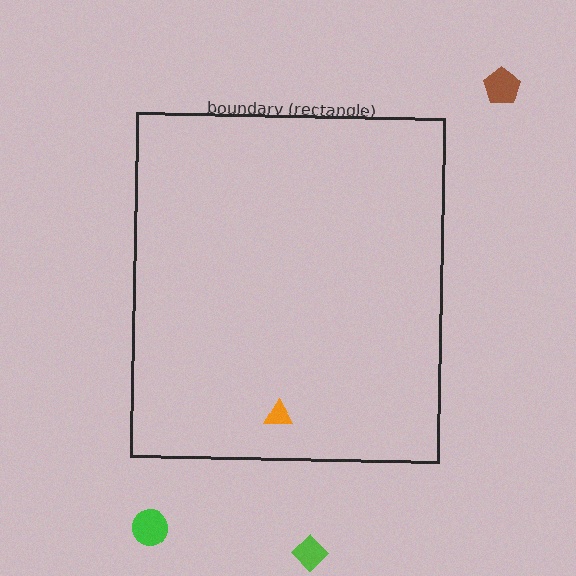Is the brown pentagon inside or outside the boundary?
Outside.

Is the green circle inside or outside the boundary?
Outside.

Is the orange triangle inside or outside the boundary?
Inside.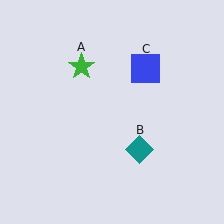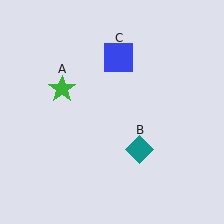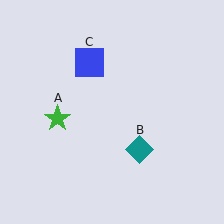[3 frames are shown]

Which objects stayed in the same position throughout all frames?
Teal diamond (object B) remained stationary.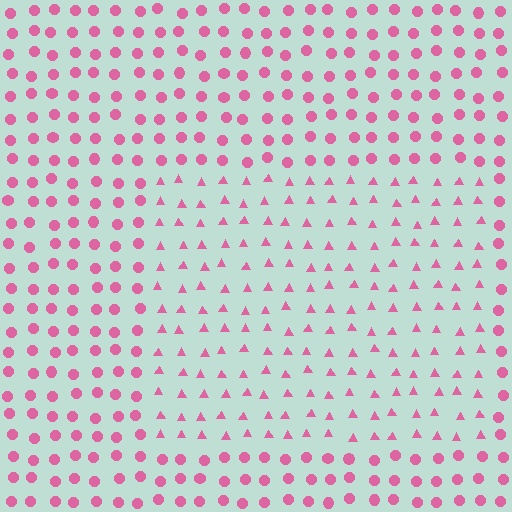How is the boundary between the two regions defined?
The boundary is defined by a change in element shape: triangles inside vs. circles outside. All elements share the same color and spacing.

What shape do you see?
I see a rectangle.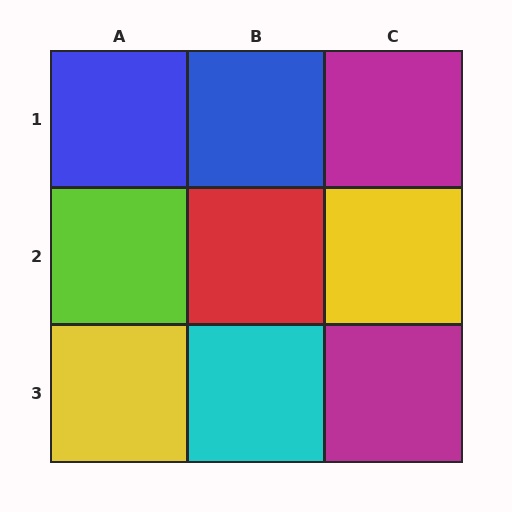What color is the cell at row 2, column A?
Lime.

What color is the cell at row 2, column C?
Yellow.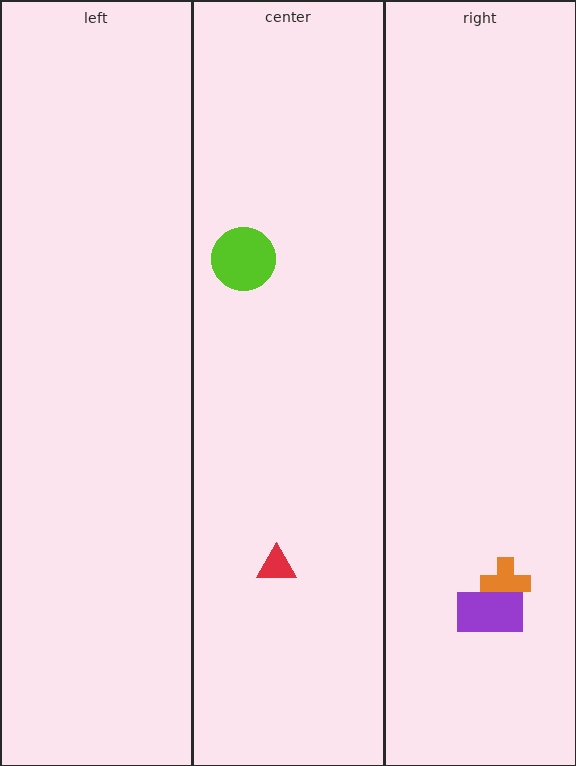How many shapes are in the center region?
2.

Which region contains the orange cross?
The right region.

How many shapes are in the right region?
2.